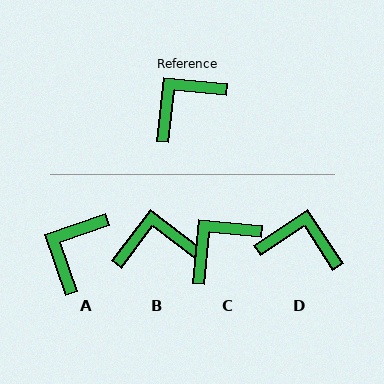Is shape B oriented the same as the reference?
No, it is off by about 31 degrees.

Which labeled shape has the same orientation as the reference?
C.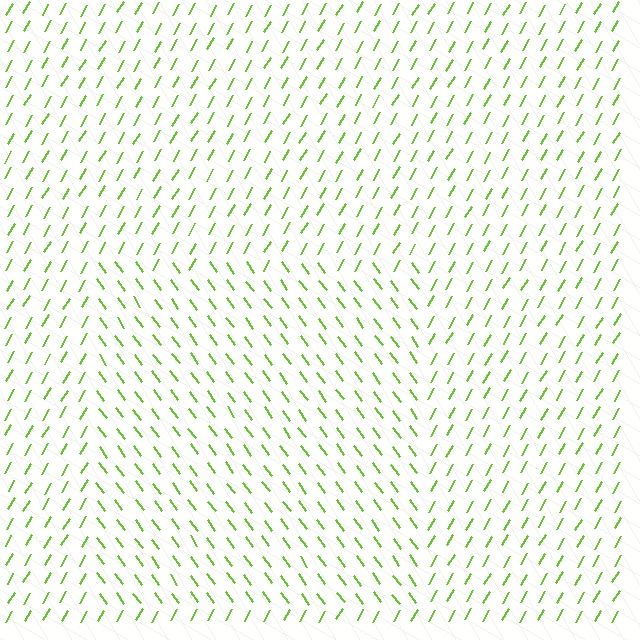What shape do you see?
I see a rectangle.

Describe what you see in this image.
The image is filled with small lime line segments. A rectangle region in the image has lines oriented differently from the surrounding lines, creating a visible texture boundary.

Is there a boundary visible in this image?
Yes, there is a texture boundary formed by a change in line orientation.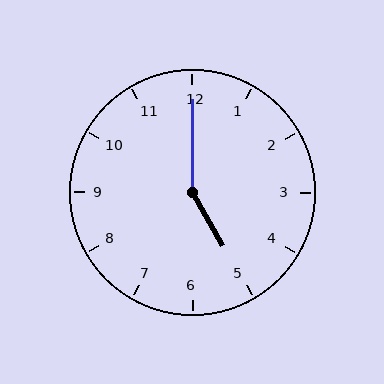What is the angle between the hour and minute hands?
Approximately 150 degrees.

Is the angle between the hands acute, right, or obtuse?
It is obtuse.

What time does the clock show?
5:00.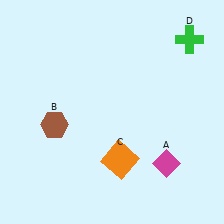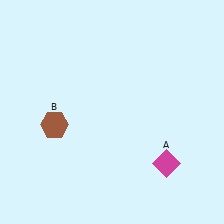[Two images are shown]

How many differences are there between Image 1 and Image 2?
There are 2 differences between the two images.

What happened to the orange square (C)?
The orange square (C) was removed in Image 2. It was in the bottom-right area of Image 1.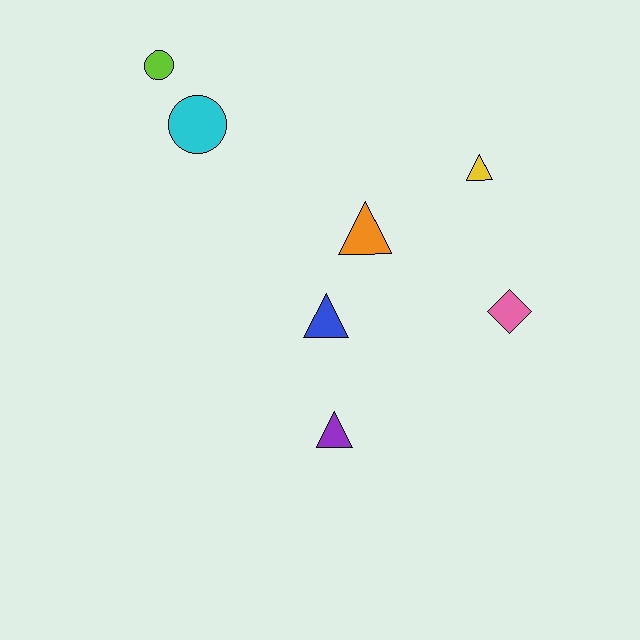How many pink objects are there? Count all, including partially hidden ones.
There is 1 pink object.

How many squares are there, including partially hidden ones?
There are no squares.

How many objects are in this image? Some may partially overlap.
There are 7 objects.